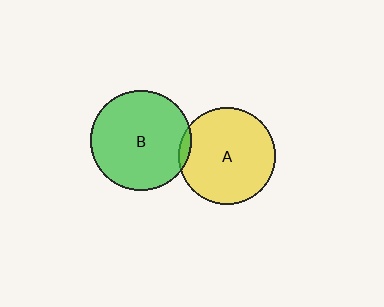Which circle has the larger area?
Circle B (green).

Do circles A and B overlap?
Yes.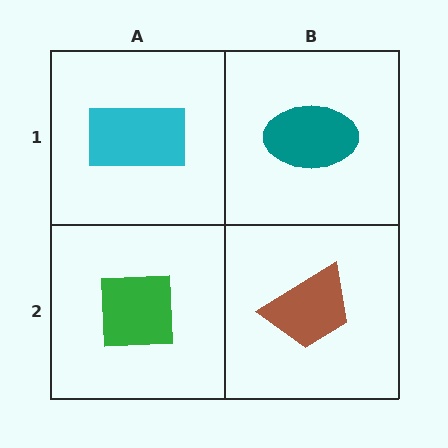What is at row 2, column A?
A green square.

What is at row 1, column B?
A teal ellipse.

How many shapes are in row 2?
2 shapes.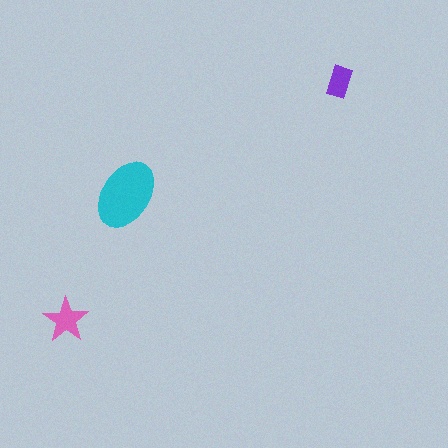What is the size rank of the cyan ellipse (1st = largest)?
1st.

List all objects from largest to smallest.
The cyan ellipse, the pink star, the purple rectangle.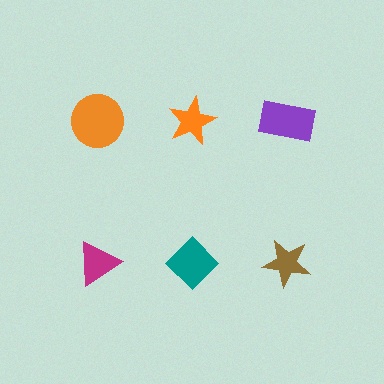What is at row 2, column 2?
A teal diamond.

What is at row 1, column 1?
An orange circle.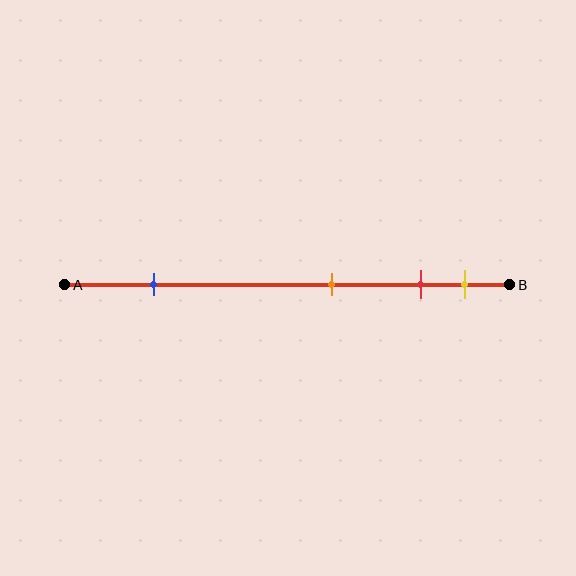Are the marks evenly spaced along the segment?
No, the marks are not evenly spaced.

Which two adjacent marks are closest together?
The red and yellow marks are the closest adjacent pair.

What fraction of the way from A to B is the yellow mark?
The yellow mark is approximately 90% (0.9) of the way from A to B.